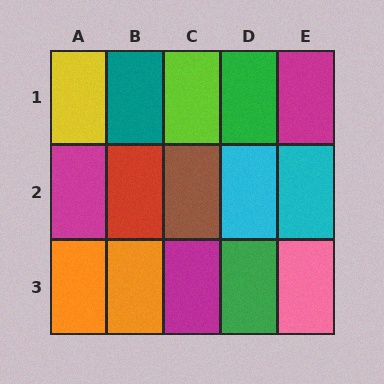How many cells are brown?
1 cell is brown.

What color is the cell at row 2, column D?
Cyan.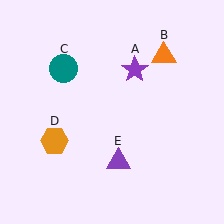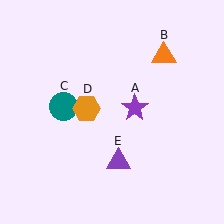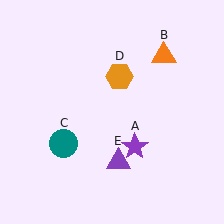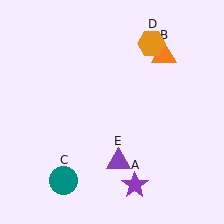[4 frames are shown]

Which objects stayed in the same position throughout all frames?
Orange triangle (object B) and purple triangle (object E) remained stationary.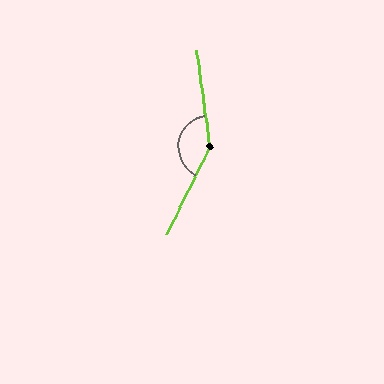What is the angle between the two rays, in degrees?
Approximately 146 degrees.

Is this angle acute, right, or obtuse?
It is obtuse.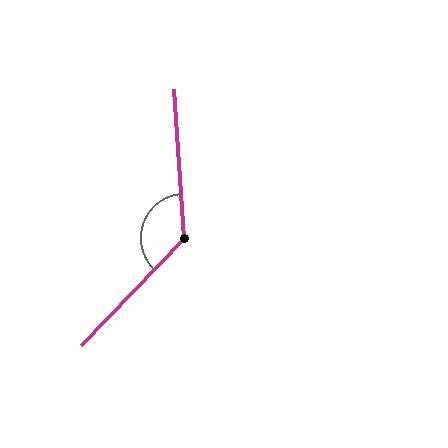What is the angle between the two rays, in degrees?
Approximately 132 degrees.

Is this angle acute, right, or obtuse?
It is obtuse.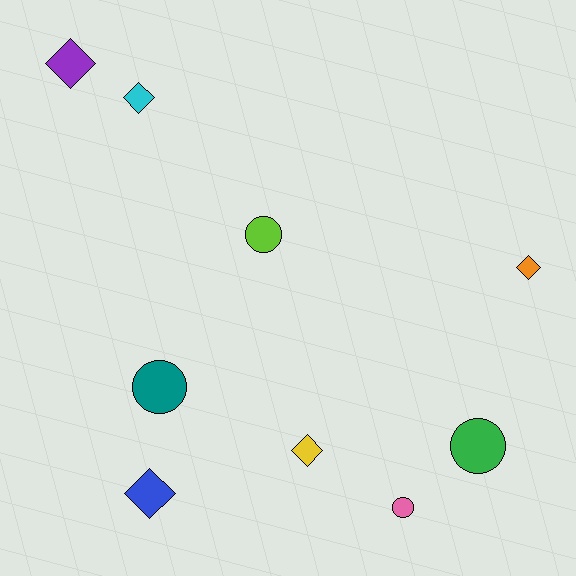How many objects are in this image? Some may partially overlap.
There are 9 objects.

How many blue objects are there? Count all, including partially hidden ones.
There is 1 blue object.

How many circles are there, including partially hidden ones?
There are 4 circles.